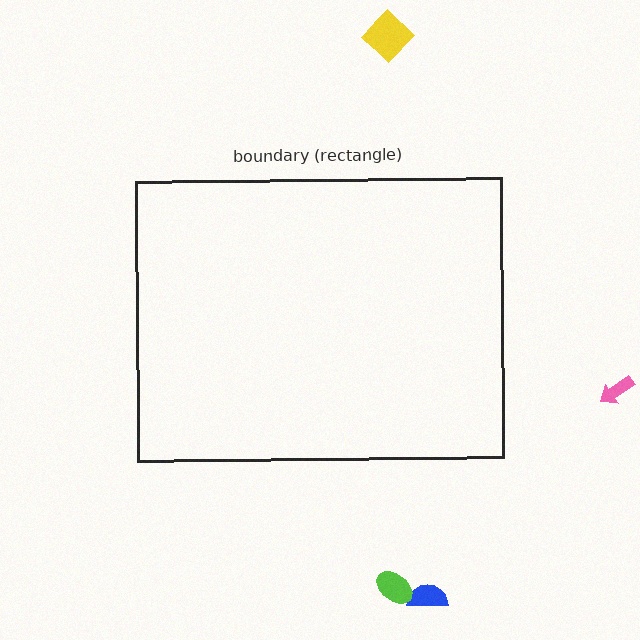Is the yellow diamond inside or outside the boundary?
Outside.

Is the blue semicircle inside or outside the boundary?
Outside.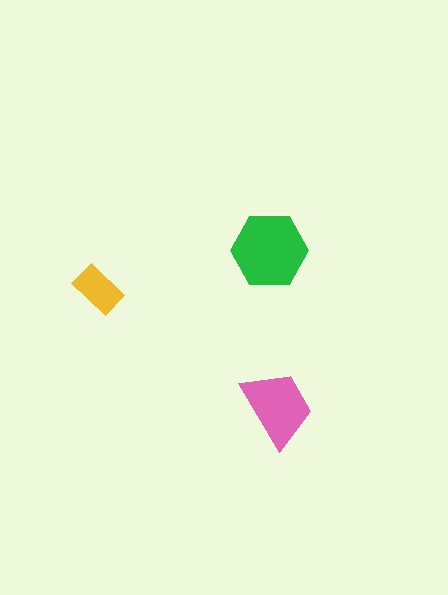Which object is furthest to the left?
The yellow rectangle is leftmost.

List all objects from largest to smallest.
The green hexagon, the pink trapezoid, the yellow rectangle.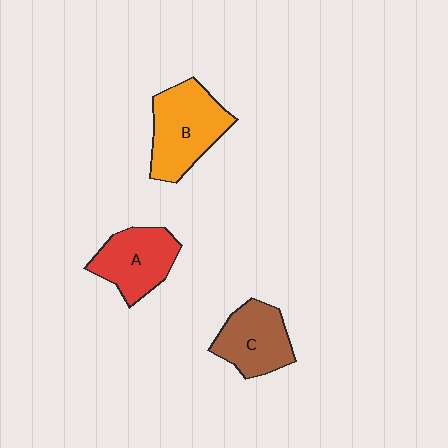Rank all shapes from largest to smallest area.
From largest to smallest: B (orange), A (red), C (brown).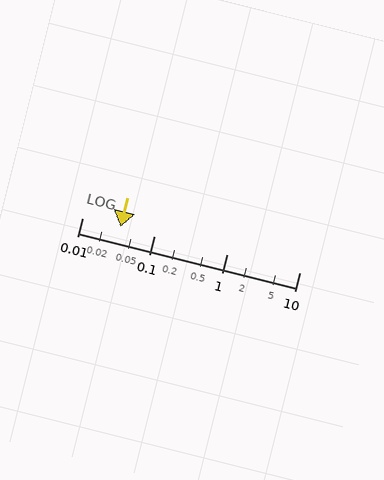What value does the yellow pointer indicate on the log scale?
The pointer indicates approximately 0.034.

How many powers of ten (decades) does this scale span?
The scale spans 3 decades, from 0.01 to 10.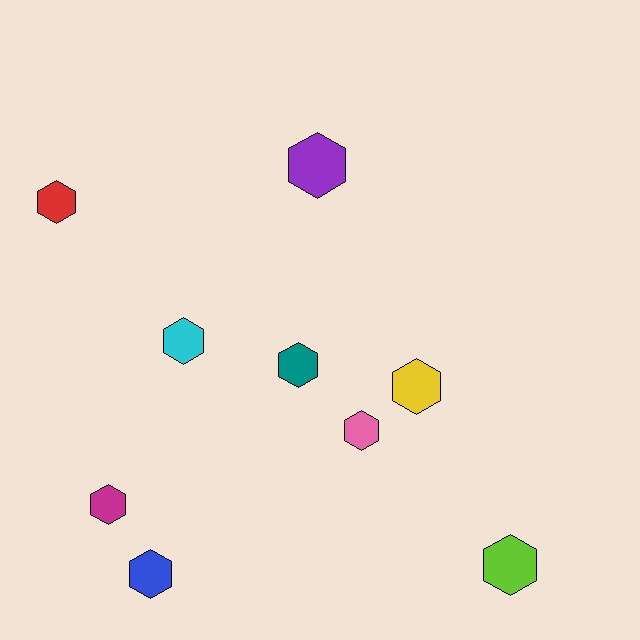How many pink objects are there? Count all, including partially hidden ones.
There is 1 pink object.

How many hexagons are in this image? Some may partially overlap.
There are 9 hexagons.